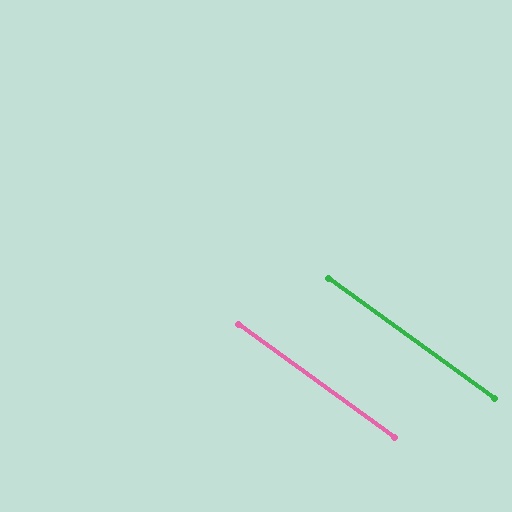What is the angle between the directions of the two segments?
Approximately 0 degrees.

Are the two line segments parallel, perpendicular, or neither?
Parallel — their directions differ by only 0.1°.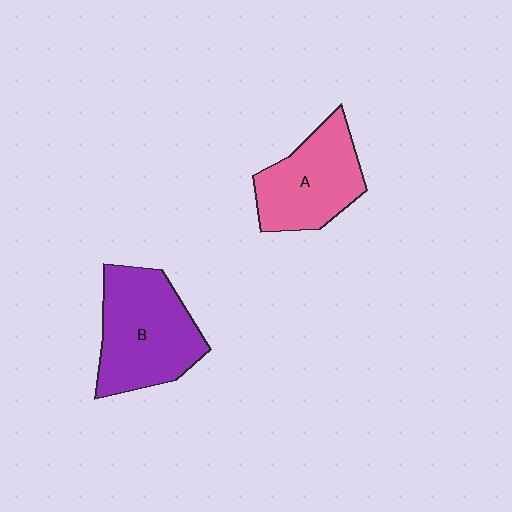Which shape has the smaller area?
Shape A (pink).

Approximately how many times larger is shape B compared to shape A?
Approximately 1.2 times.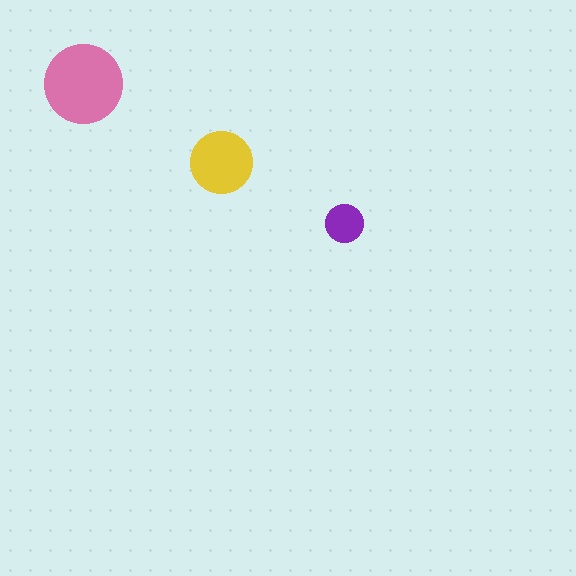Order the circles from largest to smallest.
the pink one, the yellow one, the purple one.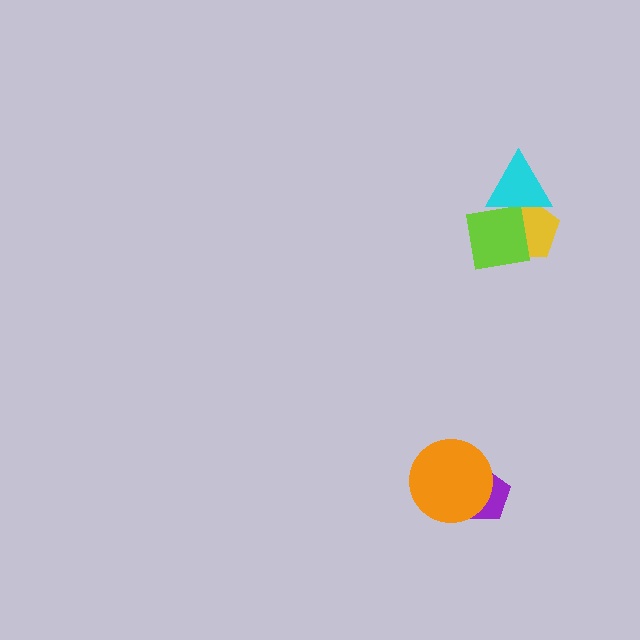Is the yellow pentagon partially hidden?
Yes, it is partially covered by another shape.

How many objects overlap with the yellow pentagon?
2 objects overlap with the yellow pentagon.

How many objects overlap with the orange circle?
1 object overlaps with the orange circle.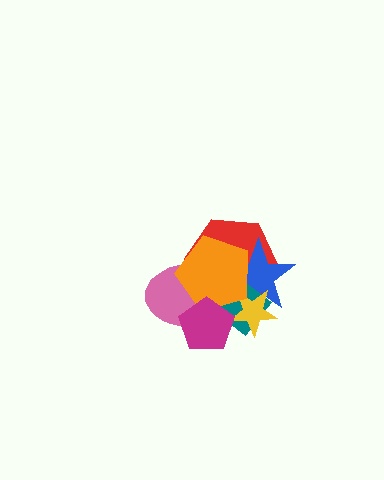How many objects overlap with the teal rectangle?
6 objects overlap with the teal rectangle.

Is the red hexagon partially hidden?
Yes, it is partially covered by another shape.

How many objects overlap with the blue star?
5 objects overlap with the blue star.